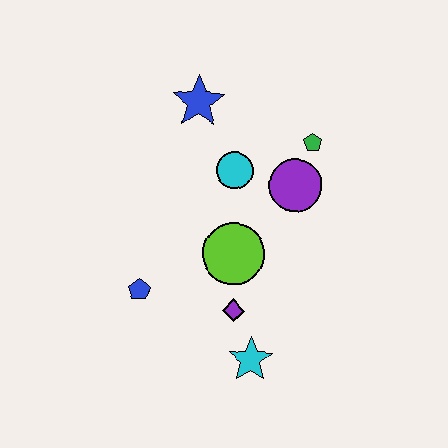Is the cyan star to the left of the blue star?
No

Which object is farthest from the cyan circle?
The cyan star is farthest from the cyan circle.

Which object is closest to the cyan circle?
The purple circle is closest to the cyan circle.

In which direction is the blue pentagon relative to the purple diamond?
The blue pentagon is to the left of the purple diamond.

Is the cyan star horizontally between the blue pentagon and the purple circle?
Yes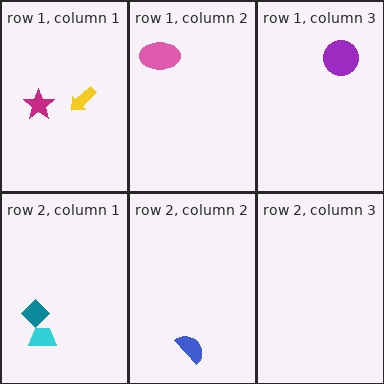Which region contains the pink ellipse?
The row 1, column 2 region.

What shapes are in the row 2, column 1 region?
The cyan trapezoid, the teal diamond.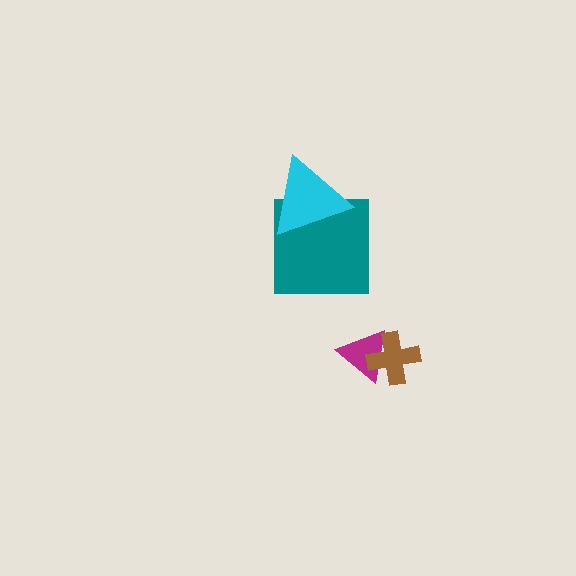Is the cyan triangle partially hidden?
No, no other shape covers it.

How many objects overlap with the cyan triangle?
1 object overlaps with the cyan triangle.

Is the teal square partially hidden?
Yes, it is partially covered by another shape.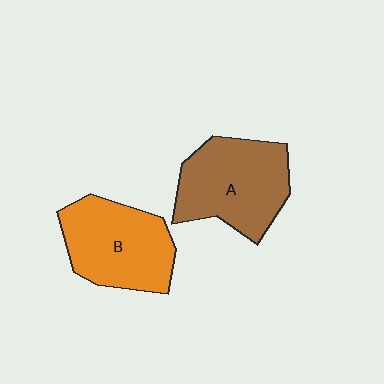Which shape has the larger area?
Shape A (brown).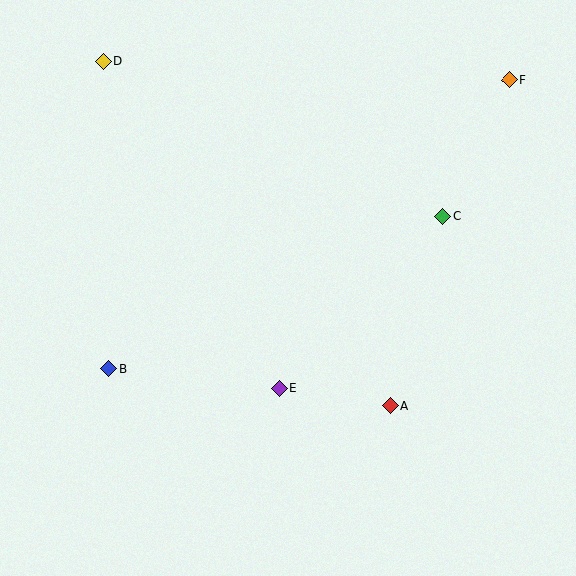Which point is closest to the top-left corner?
Point D is closest to the top-left corner.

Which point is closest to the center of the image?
Point E at (280, 388) is closest to the center.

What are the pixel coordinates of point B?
Point B is at (109, 369).